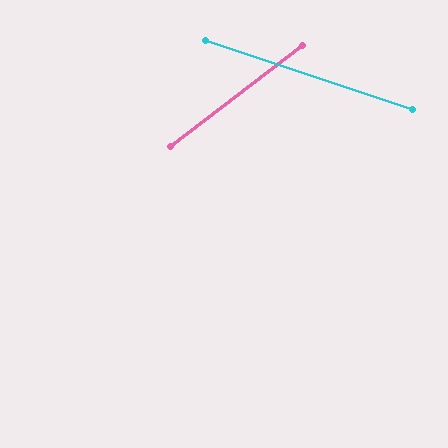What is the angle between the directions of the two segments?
Approximately 56 degrees.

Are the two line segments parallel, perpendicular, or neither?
Neither parallel nor perpendicular — they differ by about 56°.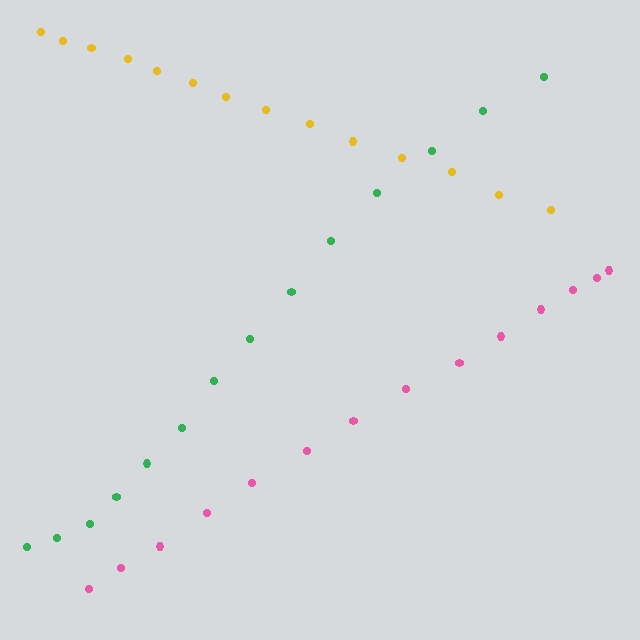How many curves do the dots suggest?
There are 3 distinct paths.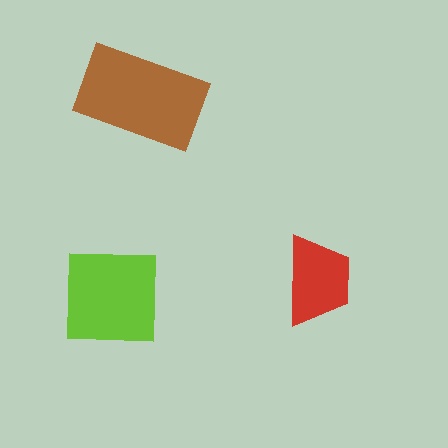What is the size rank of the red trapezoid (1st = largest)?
3rd.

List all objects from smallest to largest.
The red trapezoid, the lime square, the brown rectangle.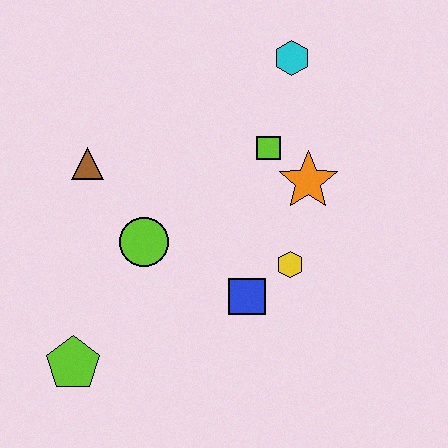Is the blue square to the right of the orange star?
No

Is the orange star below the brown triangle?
Yes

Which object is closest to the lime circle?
The brown triangle is closest to the lime circle.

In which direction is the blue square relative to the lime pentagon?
The blue square is to the right of the lime pentagon.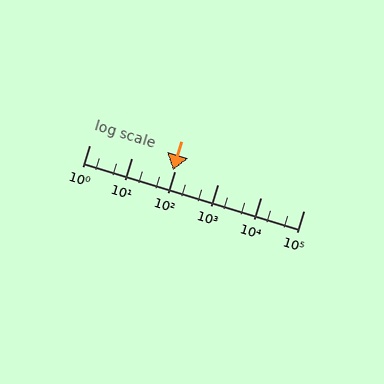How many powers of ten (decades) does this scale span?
The scale spans 5 decades, from 1 to 100000.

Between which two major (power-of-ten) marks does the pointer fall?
The pointer is between 10 and 100.